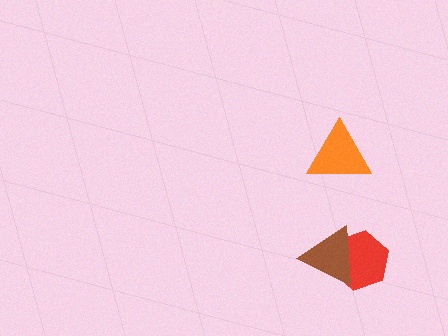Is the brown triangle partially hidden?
No, no other shape covers it.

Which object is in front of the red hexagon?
The brown triangle is in front of the red hexagon.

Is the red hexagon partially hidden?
Yes, it is partially covered by another shape.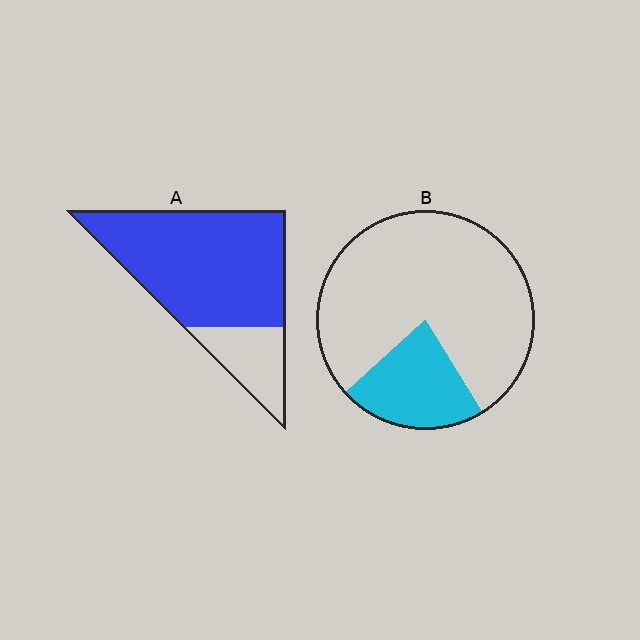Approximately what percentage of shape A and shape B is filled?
A is approximately 80% and B is approximately 20%.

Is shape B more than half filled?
No.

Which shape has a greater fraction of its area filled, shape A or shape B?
Shape A.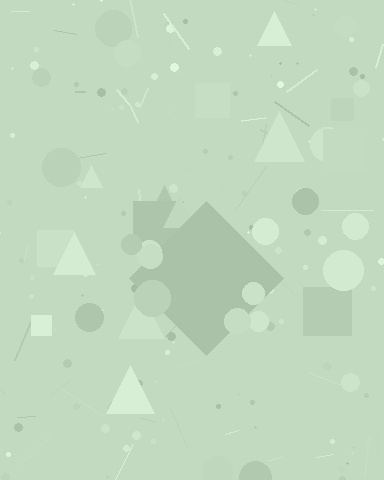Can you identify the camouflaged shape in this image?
The camouflaged shape is a diamond.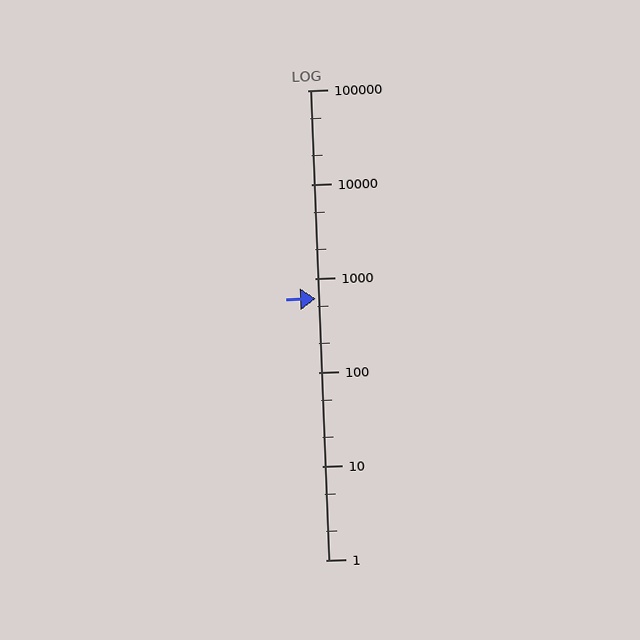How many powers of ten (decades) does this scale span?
The scale spans 5 decades, from 1 to 100000.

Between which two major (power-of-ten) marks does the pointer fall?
The pointer is between 100 and 1000.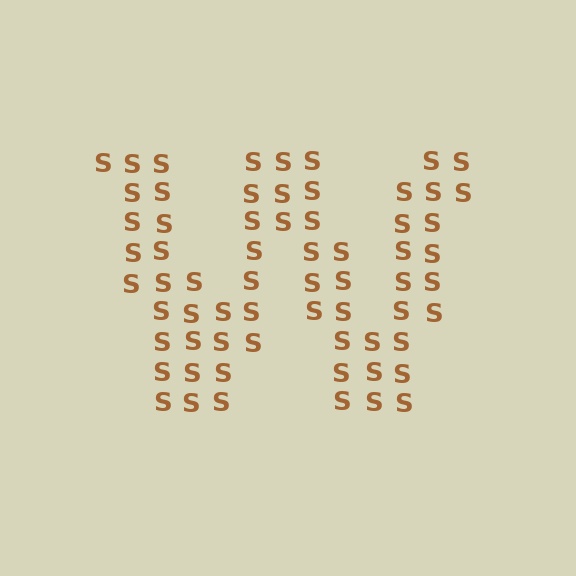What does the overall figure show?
The overall figure shows the letter W.